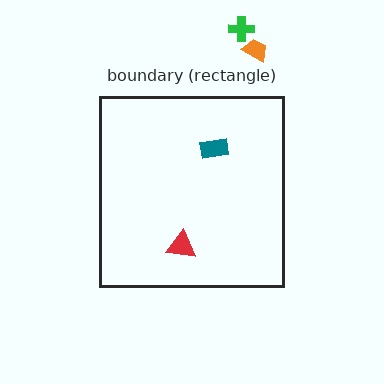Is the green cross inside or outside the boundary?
Outside.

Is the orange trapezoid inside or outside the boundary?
Outside.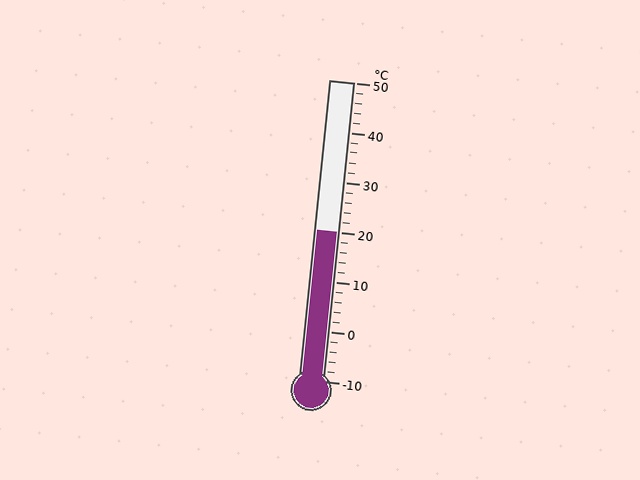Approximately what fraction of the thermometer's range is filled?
The thermometer is filled to approximately 50% of its range.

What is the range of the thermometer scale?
The thermometer scale ranges from -10°C to 50°C.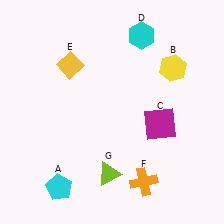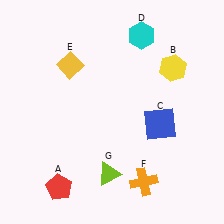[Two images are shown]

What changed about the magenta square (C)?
In Image 1, C is magenta. In Image 2, it changed to blue.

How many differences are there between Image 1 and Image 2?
There are 2 differences between the two images.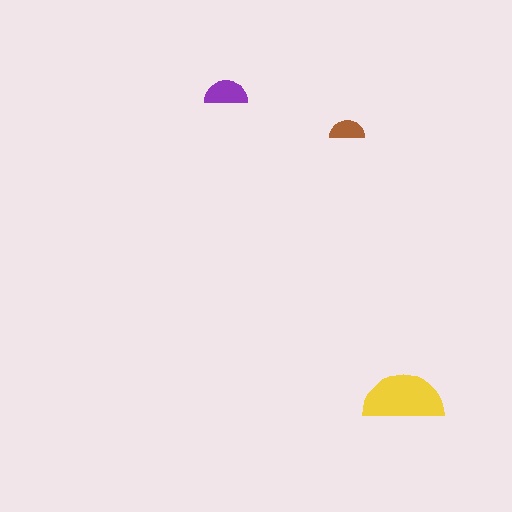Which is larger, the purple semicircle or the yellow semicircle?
The yellow one.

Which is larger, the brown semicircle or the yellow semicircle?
The yellow one.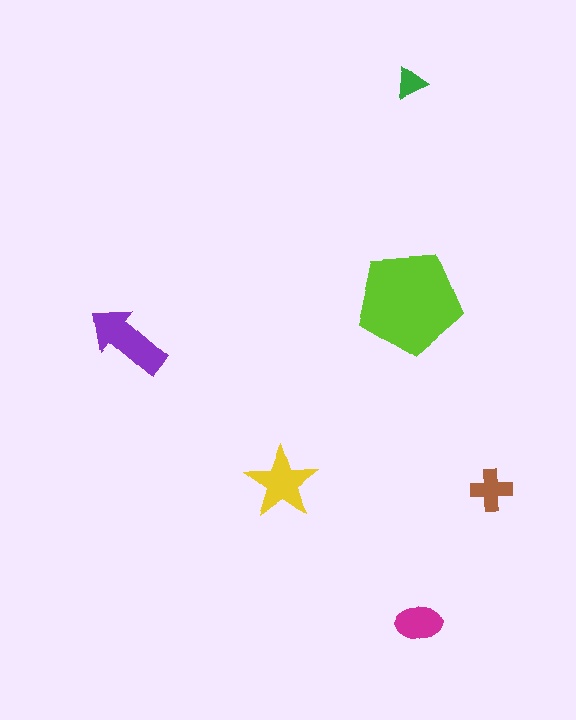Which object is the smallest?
The green triangle.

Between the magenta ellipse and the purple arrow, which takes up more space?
The purple arrow.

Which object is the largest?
The lime pentagon.